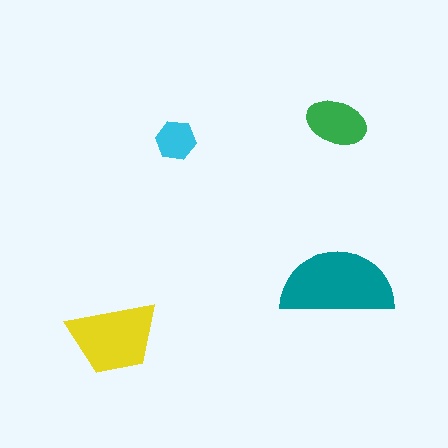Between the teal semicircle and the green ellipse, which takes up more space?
The teal semicircle.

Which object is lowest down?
The yellow trapezoid is bottommost.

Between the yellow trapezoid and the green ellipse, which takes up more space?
The yellow trapezoid.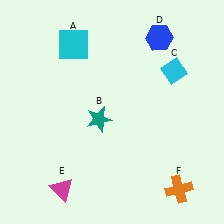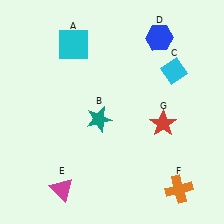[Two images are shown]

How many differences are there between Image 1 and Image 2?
There is 1 difference between the two images.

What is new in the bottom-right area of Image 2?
A red star (G) was added in the bottom-right area of Image 2.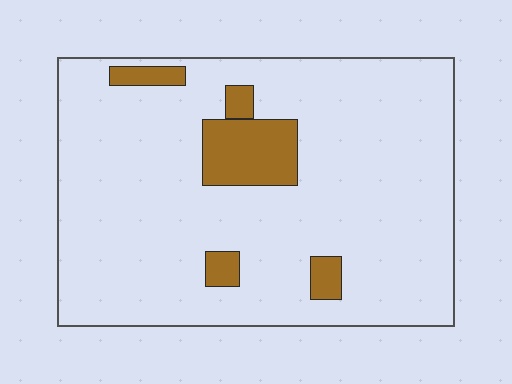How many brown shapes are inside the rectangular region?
5.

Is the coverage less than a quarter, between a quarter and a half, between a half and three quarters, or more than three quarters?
Less than a quarter.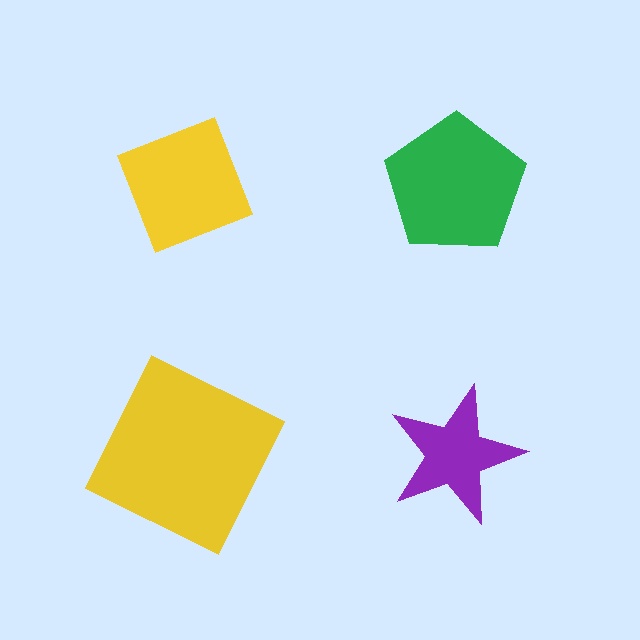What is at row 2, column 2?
A purple star.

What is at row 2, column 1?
A yellow square.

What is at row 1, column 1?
A yellow diamond.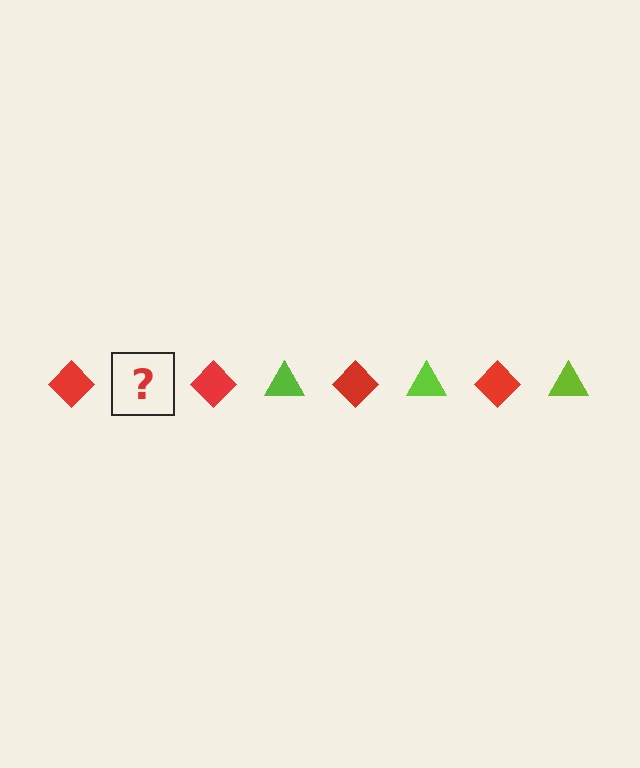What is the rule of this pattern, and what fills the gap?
The rule is that the pattern alternates between red diamond and lime triangle. The gap should be filled with a lime triangle.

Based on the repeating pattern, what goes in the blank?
The blank should be a lime triangle.